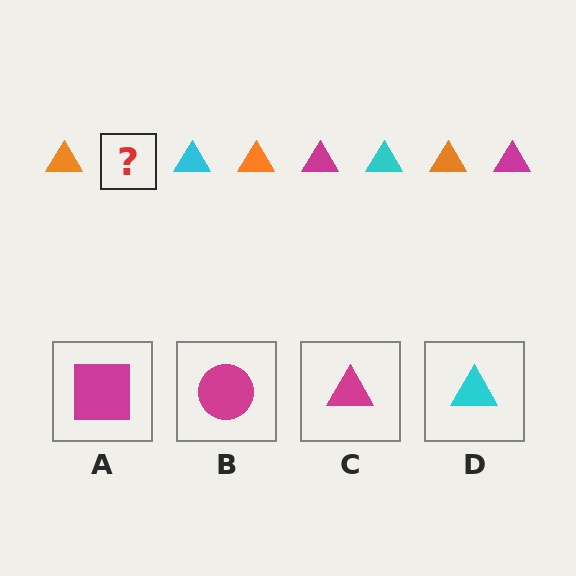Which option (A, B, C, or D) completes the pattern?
C.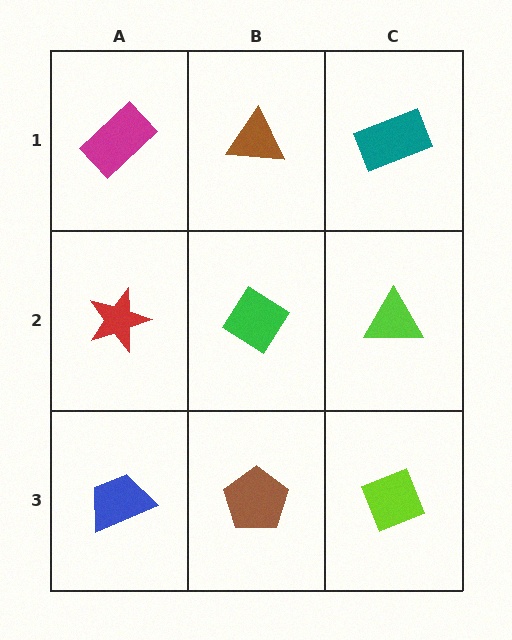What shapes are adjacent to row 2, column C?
A teal rectangle (row 1, column C), a lime diamond (row 3, column C), a green diamond (row 2, column B).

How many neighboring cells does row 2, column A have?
3.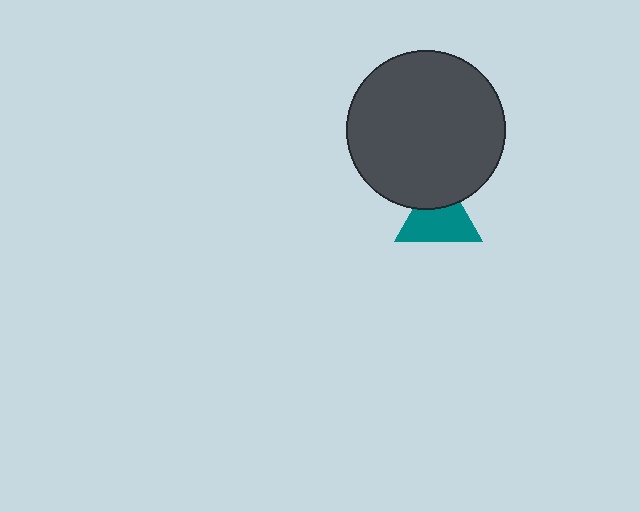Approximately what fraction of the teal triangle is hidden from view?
Roughly 32% of the teal triangle is hidden behind the dark gray circle.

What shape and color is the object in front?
The object in front is a dark gray circle.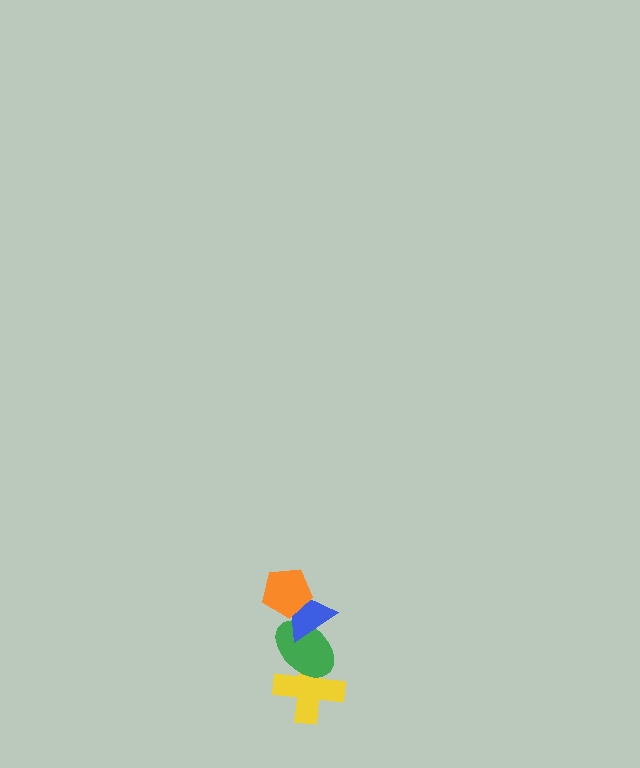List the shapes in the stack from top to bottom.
From top to bottom: the orange pentagon, the blue triangle, the green ellipse, the yellow cross.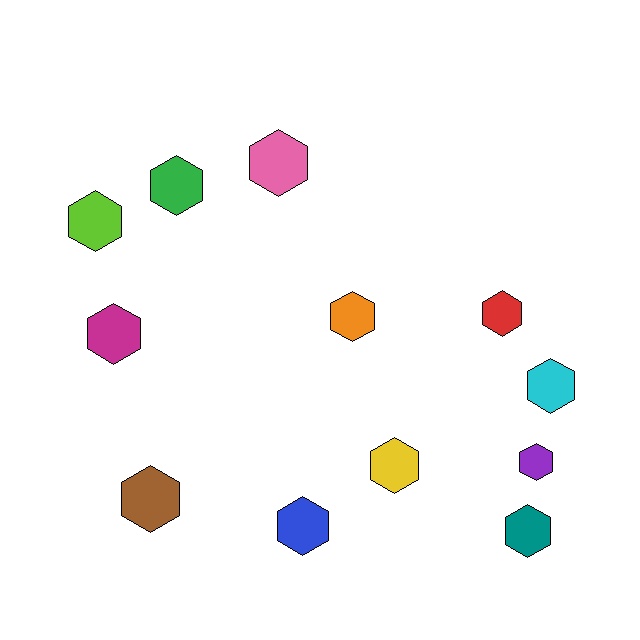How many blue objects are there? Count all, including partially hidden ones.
There is 1 blue object.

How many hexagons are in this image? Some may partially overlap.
There are 12 hexagons.